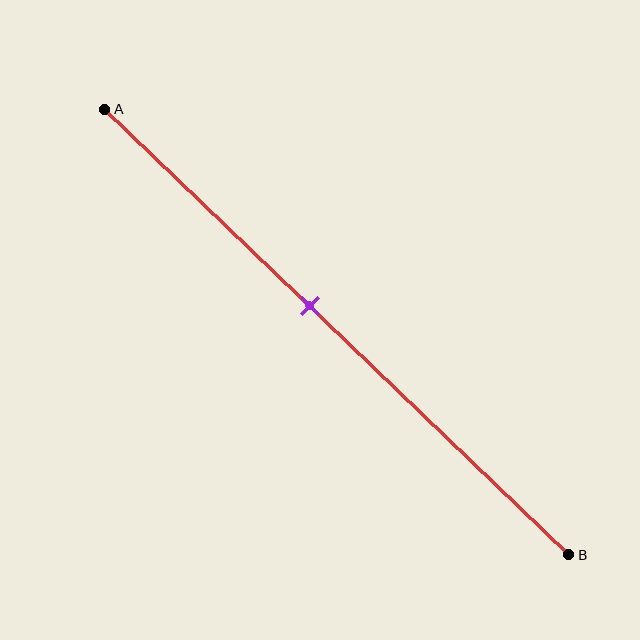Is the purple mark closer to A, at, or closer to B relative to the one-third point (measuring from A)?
The purple mark is closer to point B than the one-third point of segment AB.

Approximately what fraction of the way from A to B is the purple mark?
The purple mark is approximately 45% of the way from A to B.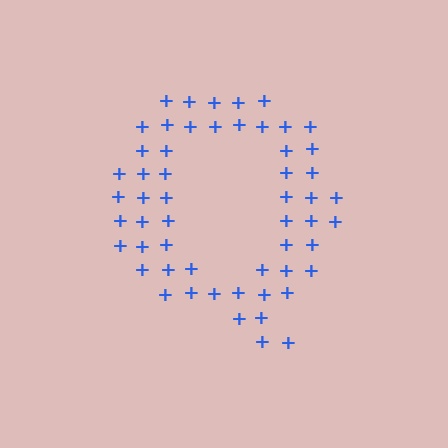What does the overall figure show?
The overall figure shows the letter Q.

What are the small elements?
The small elements are plus signs.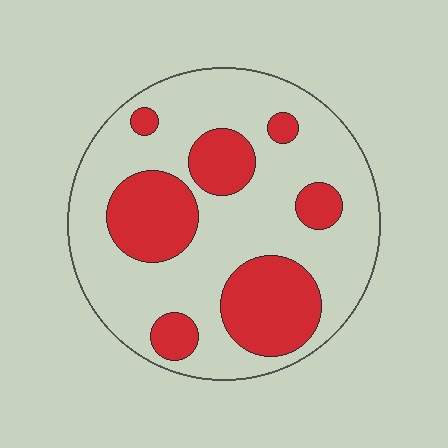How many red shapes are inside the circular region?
7.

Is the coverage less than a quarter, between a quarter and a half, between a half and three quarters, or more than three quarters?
Between a quarter and a half.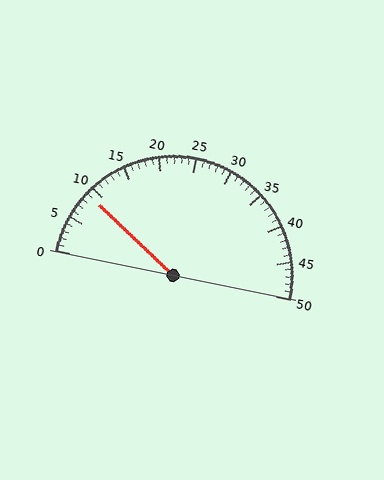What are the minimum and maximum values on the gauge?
The gauge ranges from 0 to 50.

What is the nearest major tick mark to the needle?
The nearest major tick mark is 10.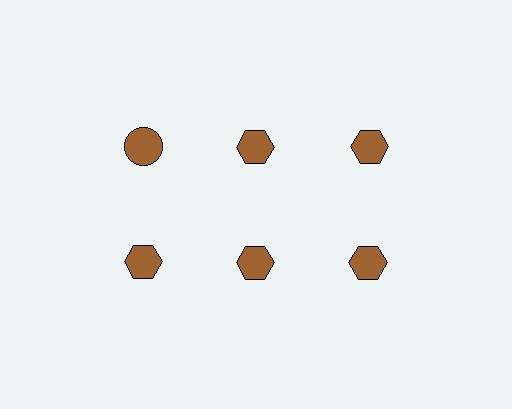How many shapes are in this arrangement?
There are 6 shapes arranged in a grid pattern.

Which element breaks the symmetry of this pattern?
The brown circle in the top row, leftmost column breaks the symmetry. All other shapes are brown hexagons.